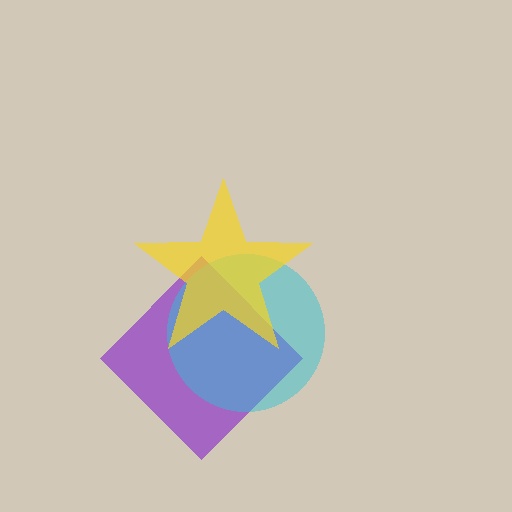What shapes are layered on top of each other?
The layered shapes are: a purple diamond, a cyan circle, a yellow star.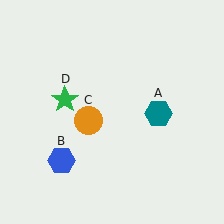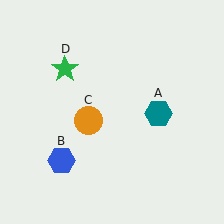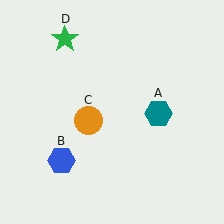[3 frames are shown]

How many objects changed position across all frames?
1 object changed position: green star (object D).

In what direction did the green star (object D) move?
The green star (object D) moved up.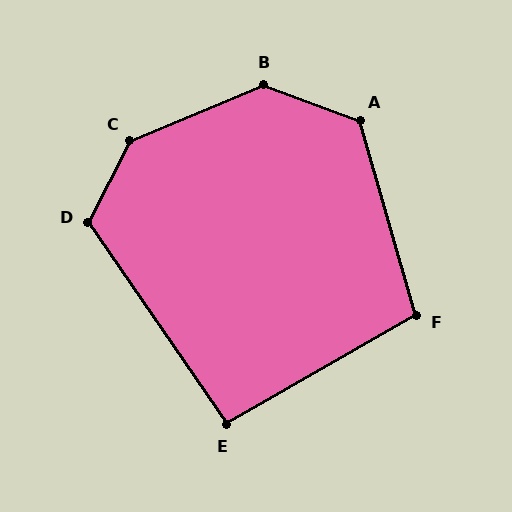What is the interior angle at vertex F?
Approximately 104 degrees (obtuse).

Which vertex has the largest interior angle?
C, at approximately 139 degrees.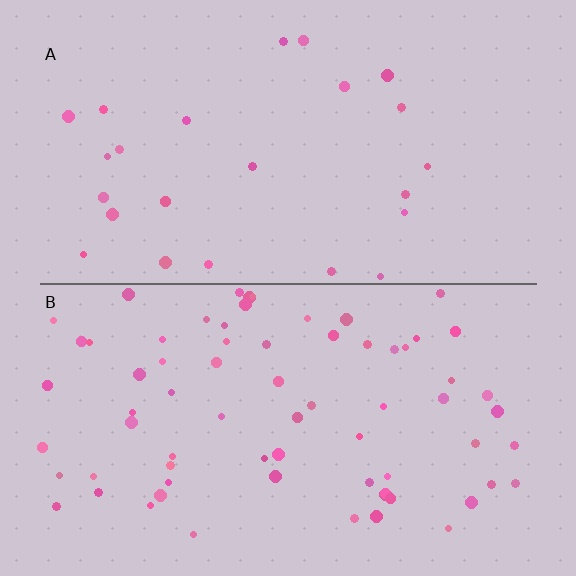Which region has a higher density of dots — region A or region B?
B (the bottom).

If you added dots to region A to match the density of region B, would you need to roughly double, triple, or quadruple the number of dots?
Approximately triple.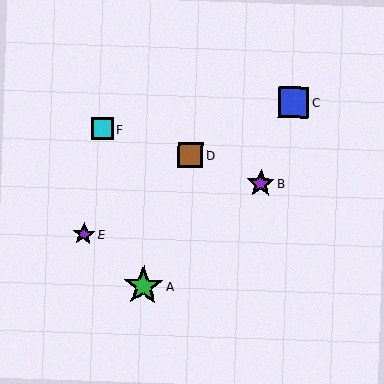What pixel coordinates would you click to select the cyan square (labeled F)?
Click at (102, 129) to select the cyan square F.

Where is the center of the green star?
The center of the green star is at (143, 286).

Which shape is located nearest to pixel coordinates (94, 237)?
The purple star (labeled E) at (84, 234) is nearest to that location.